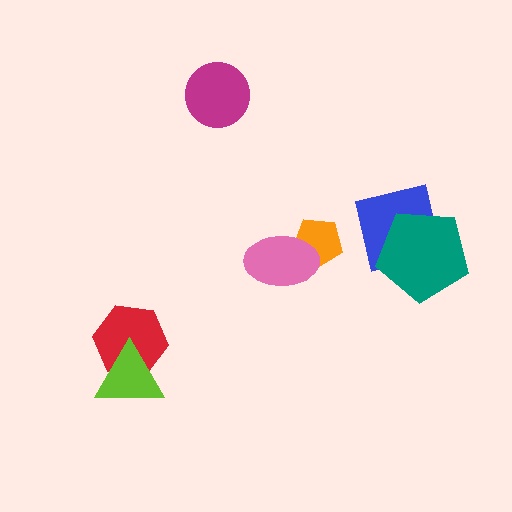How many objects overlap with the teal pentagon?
1 object overlaps with the teal pentagon.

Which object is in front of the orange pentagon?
The pink ellipse is in front of the orange pentagon.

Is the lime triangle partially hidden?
No, no other shape covers it.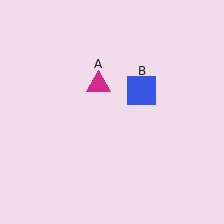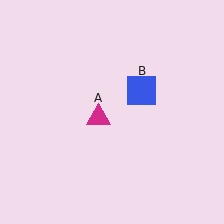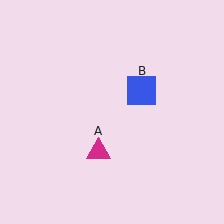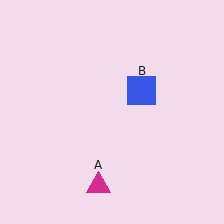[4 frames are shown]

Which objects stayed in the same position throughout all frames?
Blue square (object B) remained stationary.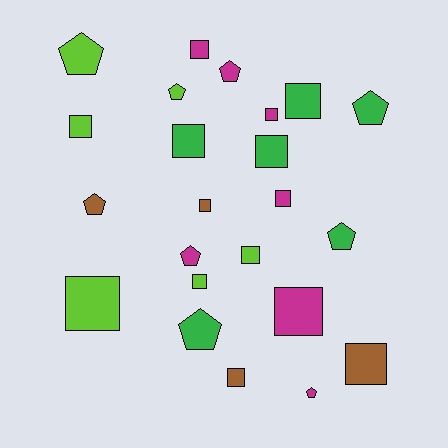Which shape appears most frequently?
Square, with 14 objects.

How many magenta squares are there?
There are 4 magenta squares.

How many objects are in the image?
There are 23 objects.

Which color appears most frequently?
Magenta, with 7 objects.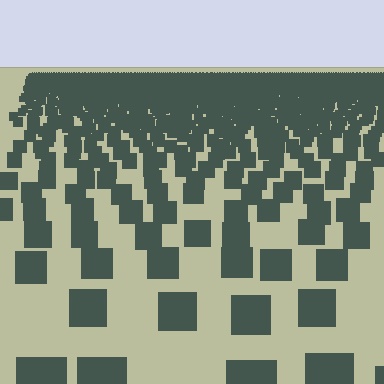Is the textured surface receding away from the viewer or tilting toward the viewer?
The surface is receding away from the viewer. Texture elements get smaller and denser toward the top.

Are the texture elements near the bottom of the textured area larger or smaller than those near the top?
Larger. Near the bottom, elements are closer to the viewer and appear at a bigger on-screen size.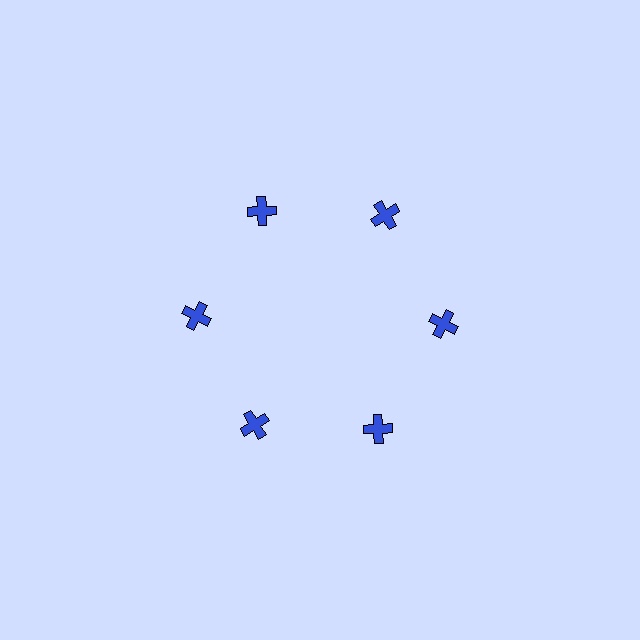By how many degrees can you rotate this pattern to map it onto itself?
The pattern maps onto itself every 60 degrees of rotation.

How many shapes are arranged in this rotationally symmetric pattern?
There are 6 shapes, arranged in 6 groups of 1.